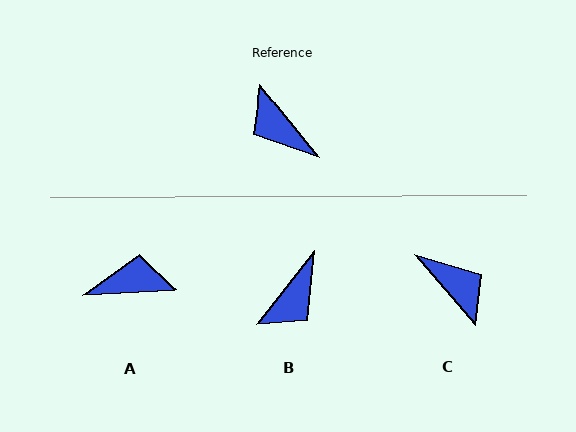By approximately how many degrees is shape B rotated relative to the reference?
Approximately 104 degrees counter-clockwise.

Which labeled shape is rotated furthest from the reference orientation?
C, about 178 degrees away.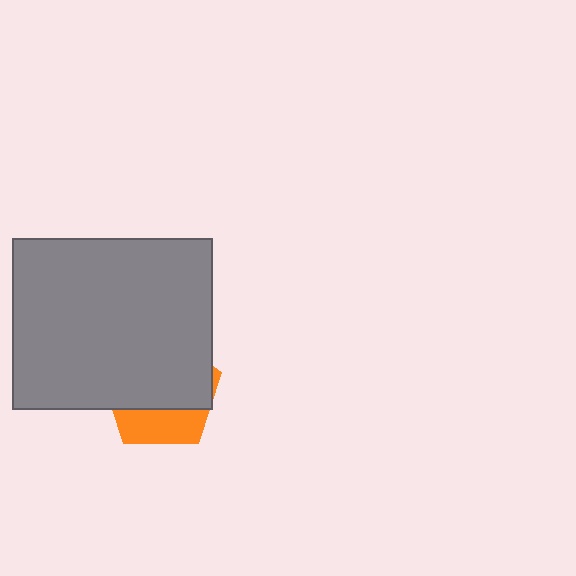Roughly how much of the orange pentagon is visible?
A small part of it is visible (roughly 32%).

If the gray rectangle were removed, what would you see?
You would see the complete orange pentagon.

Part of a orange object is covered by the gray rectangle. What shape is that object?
It is a pentagon.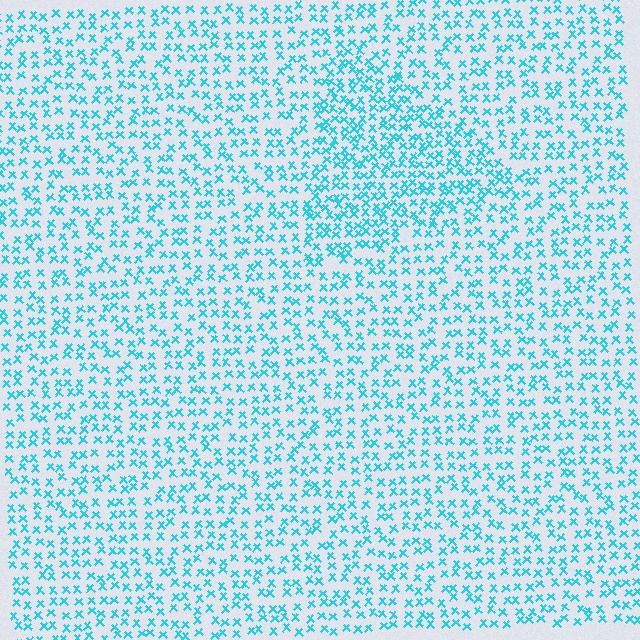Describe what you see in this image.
The image contains small cyan elements arranged at two different densities. A triangle-shaped region is visible where the elements are more densely packed than the surrounding area.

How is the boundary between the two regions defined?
The boundary is defined by a change in element density (approximately 1.6x ratio). All elements are the same color, size, and shape.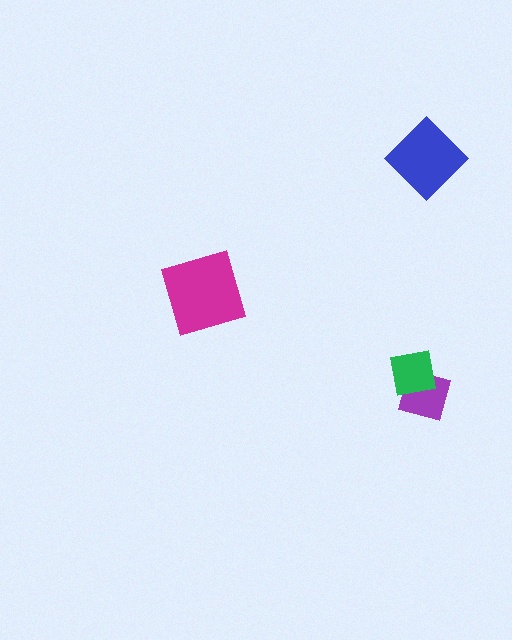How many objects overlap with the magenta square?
0 objects overlap with the magenta square.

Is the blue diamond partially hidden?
No, no other shape covers it.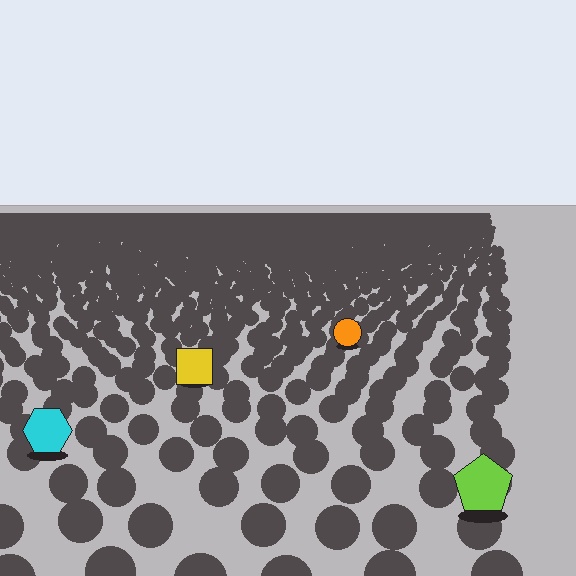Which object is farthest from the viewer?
The orange circle is farthest from the viewer. It appears smaller and the ground texture around it is denser.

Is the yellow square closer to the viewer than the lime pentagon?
No. The lime pentagon is closer — you can tell from the texture gradient: the ground texture is coarser near it.